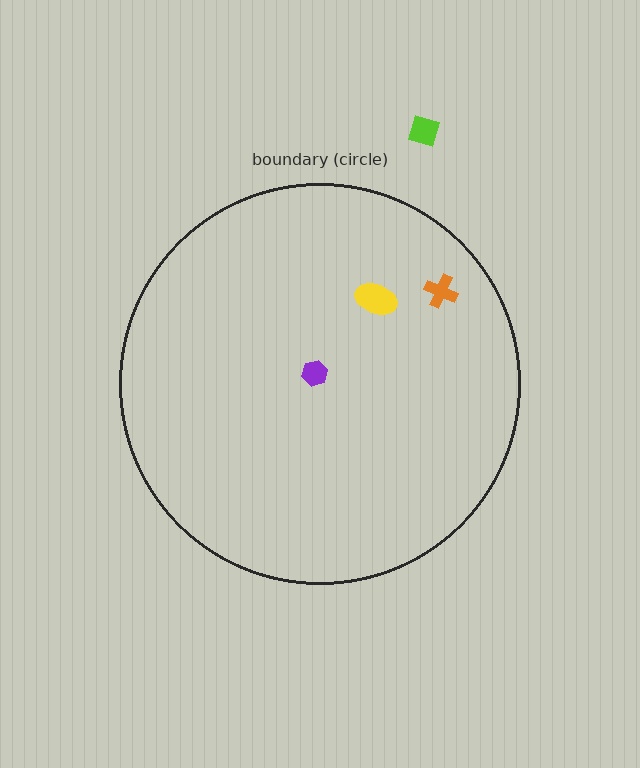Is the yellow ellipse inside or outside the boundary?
Inside.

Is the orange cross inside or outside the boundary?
Inside.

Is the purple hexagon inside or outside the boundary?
Inside.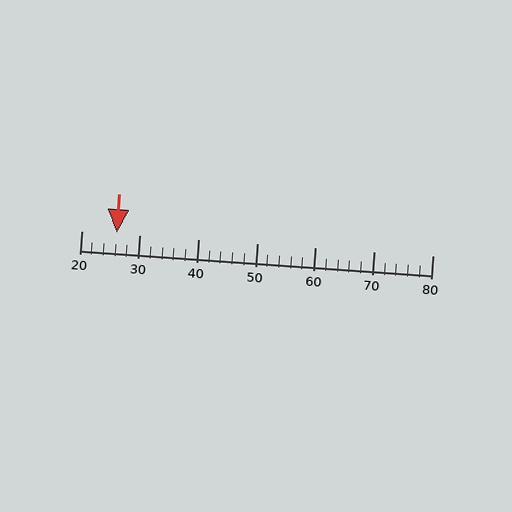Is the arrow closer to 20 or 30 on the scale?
The arrow is closer to 30.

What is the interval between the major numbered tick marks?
The major tick marks are spaced 10 units apart.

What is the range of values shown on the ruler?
The ruler shows values from 20 to 80.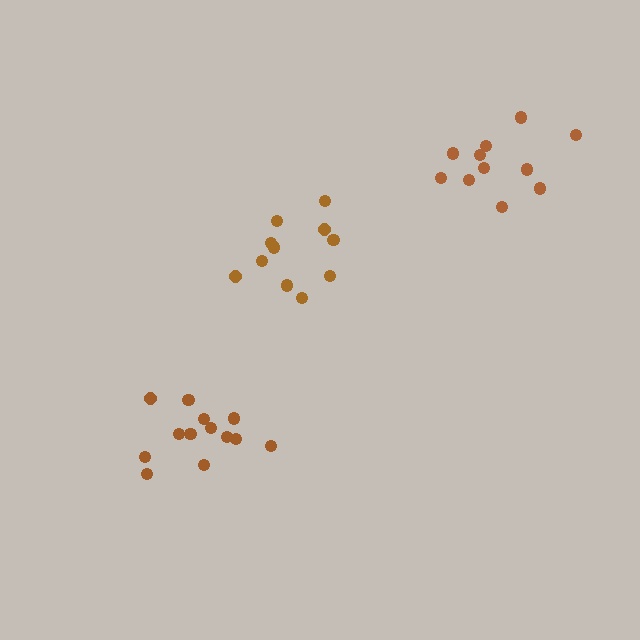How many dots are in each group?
Group 1: 11 dots, Group 2: 11 dots, Group 3: 13 dots (35 total).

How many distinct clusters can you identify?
There are 3 distinct clusters.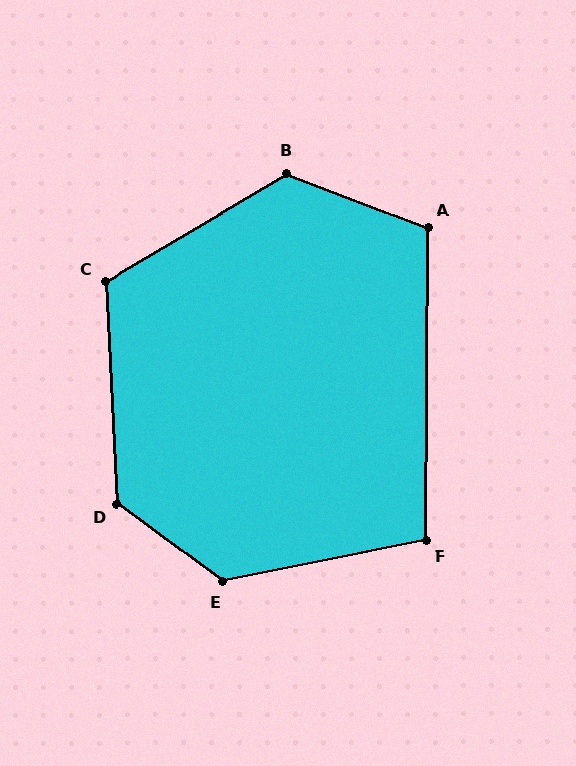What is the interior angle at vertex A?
Approximately 110 degrees (obtuse).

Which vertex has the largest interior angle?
E, at approximately 132 degrees.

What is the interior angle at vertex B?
Approximately 129 degrees (obtuse).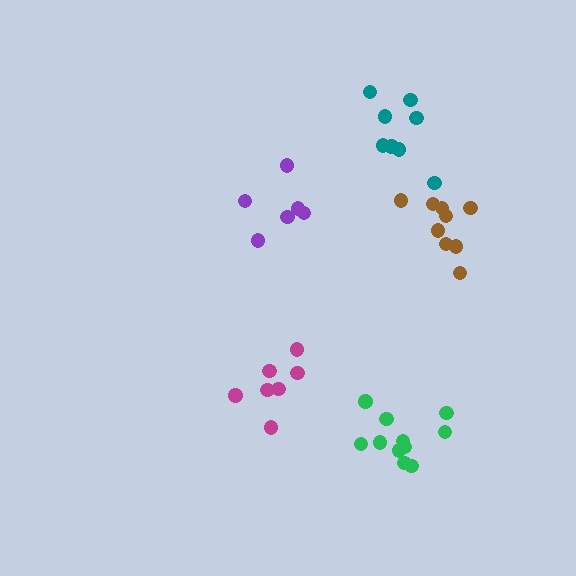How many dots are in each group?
Group 1: 11 dots, Group 2: 8 dots, Group 3: 6 dots, Group 4: 9 dots, Group 5: 7 dots (41 total).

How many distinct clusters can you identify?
There are 5 distinct clusters.